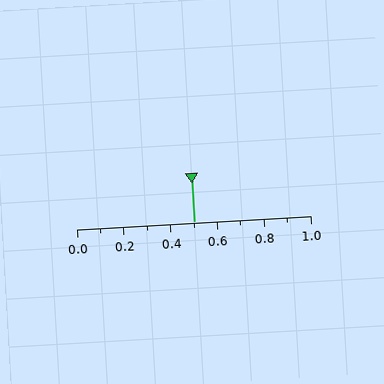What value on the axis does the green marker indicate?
The marker indicates approximately 0.5.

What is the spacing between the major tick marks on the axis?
The major ticks are spaced 0.2 apart.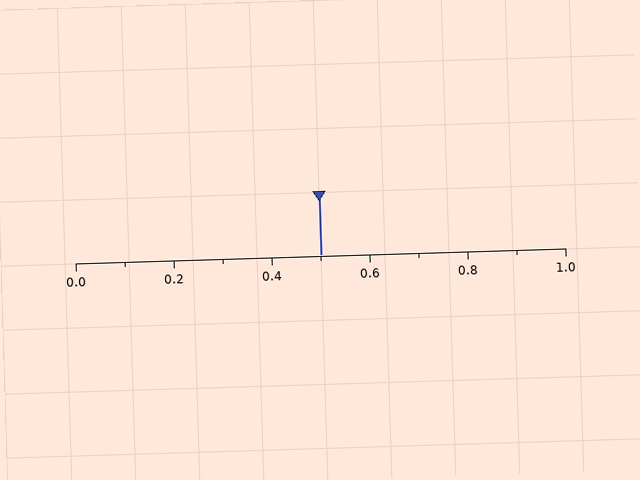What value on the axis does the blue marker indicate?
The marker indicates approximately 0.5.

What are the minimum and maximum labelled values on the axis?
The axis runs from 0.0 to 1.0.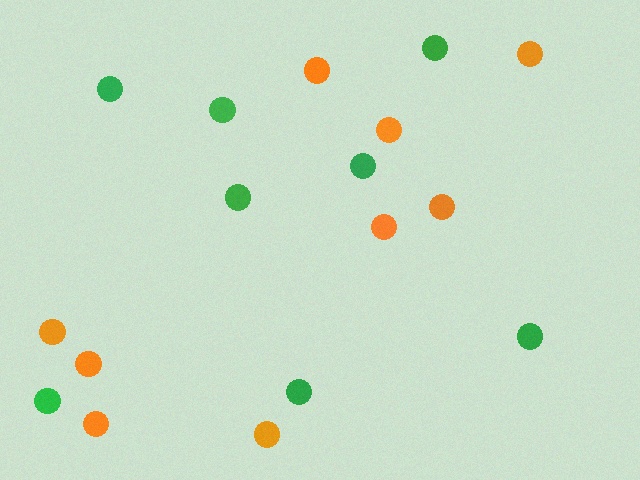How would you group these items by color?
There are 2 groups: one group of green circles (8) and one group of orange circles (9).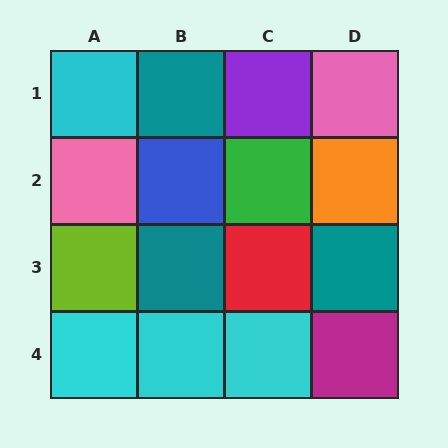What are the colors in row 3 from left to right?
Lime, teal, red, teal.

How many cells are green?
1 cell is green.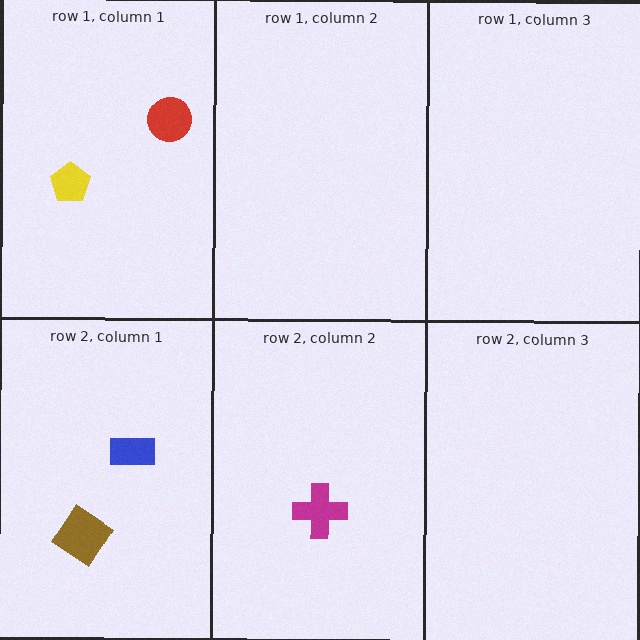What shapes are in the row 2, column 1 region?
The blue rectangle, the brown diamond.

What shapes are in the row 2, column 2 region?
The magenta cross.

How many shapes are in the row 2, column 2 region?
1.